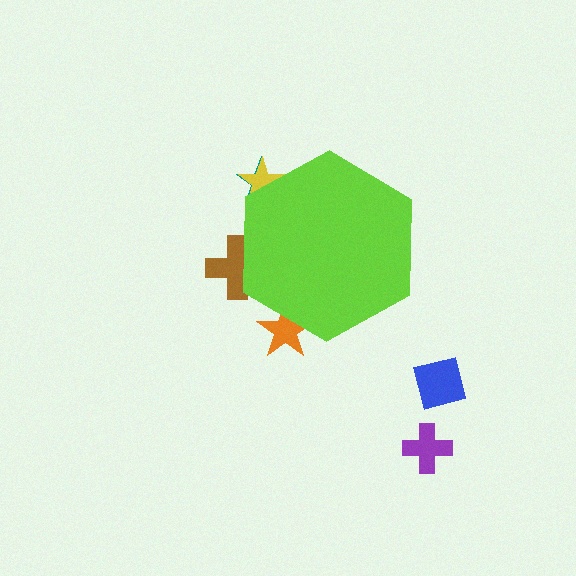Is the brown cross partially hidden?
Yes, the brown cross is partially hidden behind the lime hexagon.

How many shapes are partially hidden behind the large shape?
4 shapes are partially hidden.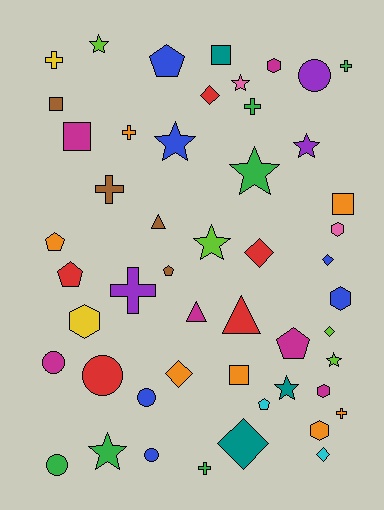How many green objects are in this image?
There are 6 green objects.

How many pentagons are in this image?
There are 6 pentagons.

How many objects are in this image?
There are 50 objects.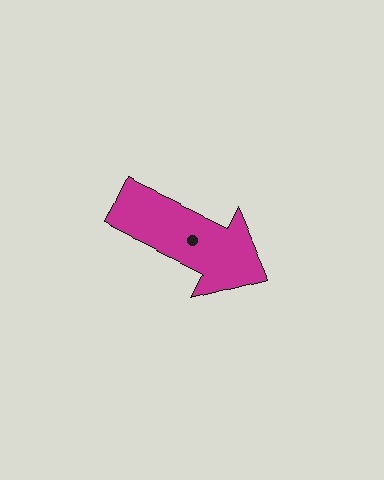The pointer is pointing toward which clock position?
Roughly 4 o'clock.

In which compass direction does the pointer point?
Southeast.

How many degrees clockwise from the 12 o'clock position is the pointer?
Approximately 116 degrees.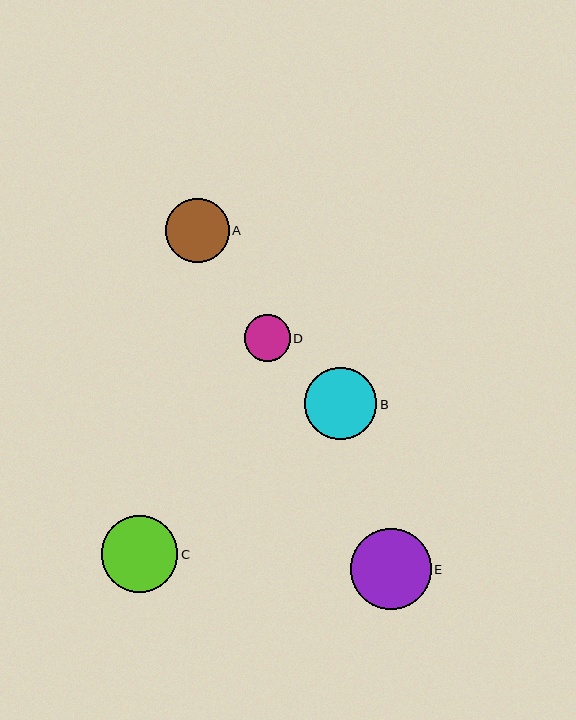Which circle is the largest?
Circle E is the largest with a size of approximately 81 pixels.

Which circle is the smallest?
Circle D is the smallest with a size of approximately 46 pixels.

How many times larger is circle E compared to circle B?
Circle E is approximately 1.1 times the size of circle B.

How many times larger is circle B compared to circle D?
Circle B is approximately 1.5 times the size of circle D.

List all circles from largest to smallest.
From largest to smallest: E, C, B, A, D.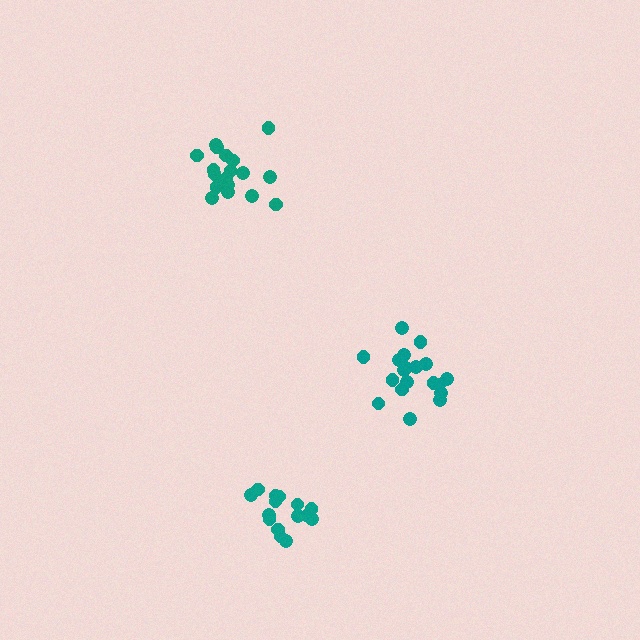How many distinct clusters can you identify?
There are 3 distinct clusters.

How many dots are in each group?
Group 1: 19 dots, Group 2: 15 dots, Group 3: 19 dots (53 total).